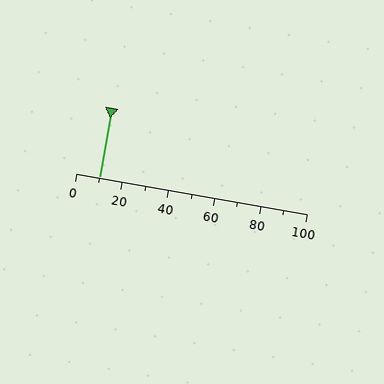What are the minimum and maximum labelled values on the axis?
The axis runs from 0 to 100.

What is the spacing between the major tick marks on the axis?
The major ticks are spaced 20 apart.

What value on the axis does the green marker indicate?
The marker indicates approximately 10.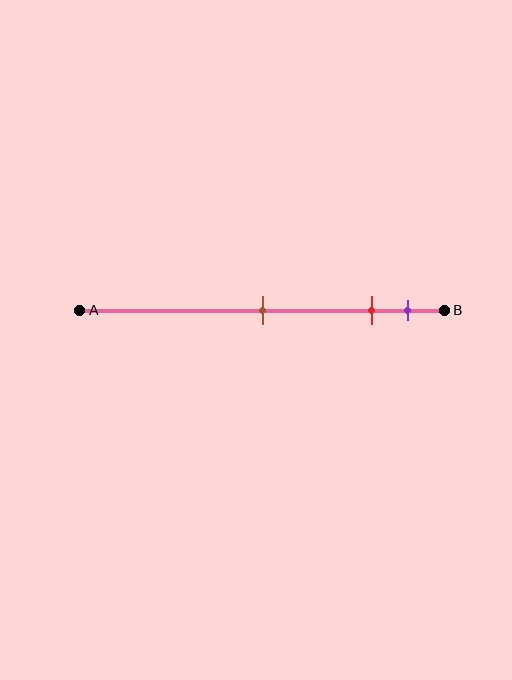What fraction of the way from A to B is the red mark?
The red mark is approximately 80% (0.8) of the way from A to B.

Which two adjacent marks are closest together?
The red and purple marks are the closest adjacent pair.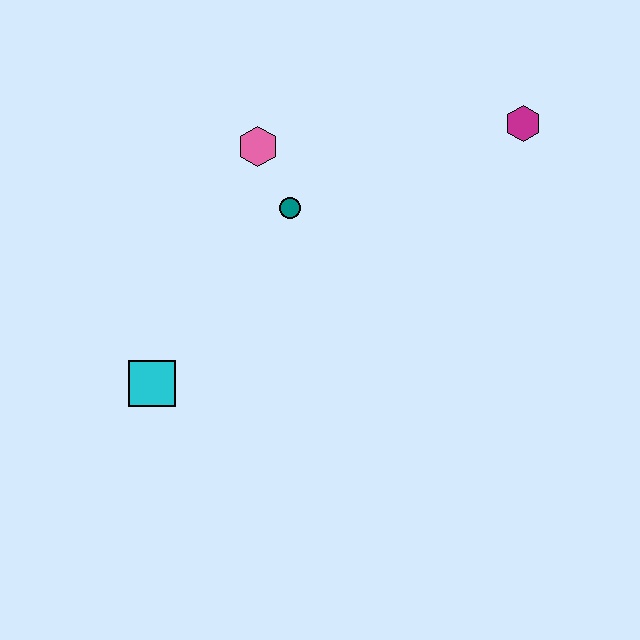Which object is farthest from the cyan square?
The magenta hexagon is farthest from the cyan square.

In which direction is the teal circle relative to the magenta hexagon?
The teal circle is to the left of the magenta hexagon.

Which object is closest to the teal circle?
The pink hexagon is closest to the teal circle.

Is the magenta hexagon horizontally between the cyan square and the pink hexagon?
No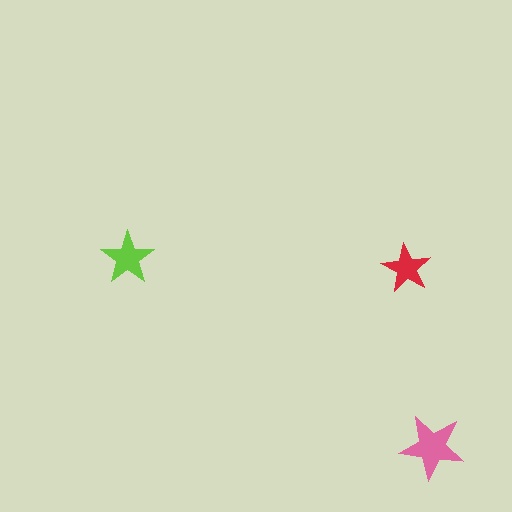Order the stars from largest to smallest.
the pink one, the lime one, the red one.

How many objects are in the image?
There are 3 objects in the image.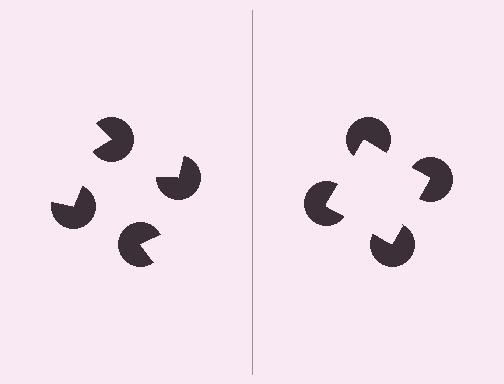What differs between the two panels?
The pac-man discs are positioned identically on both sides; only the wedge orientations differ. On the right they align to a square; on the left they are misaligned.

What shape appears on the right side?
An illusory square.